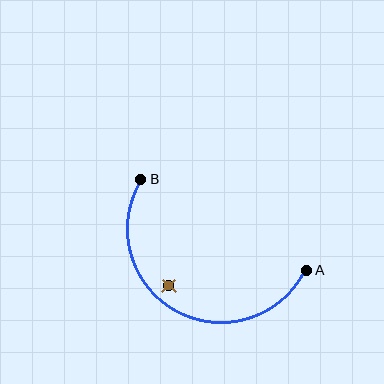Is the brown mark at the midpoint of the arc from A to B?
No — the brown mark does not lie on the arc at all. It sits slightly inside the curve.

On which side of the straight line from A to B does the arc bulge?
The arc bulges below the straight line connecting A and B.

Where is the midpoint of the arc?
The arc midpoint is the point on the curve farthest from the straight line joining A and B. It sits below that line.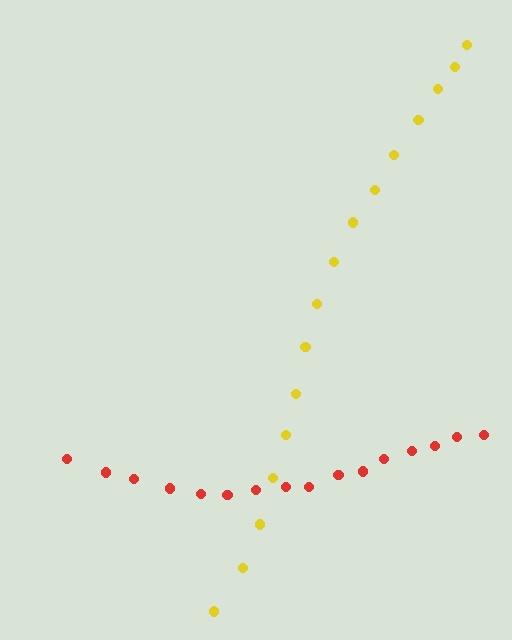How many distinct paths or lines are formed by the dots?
There are 2 distinct paths.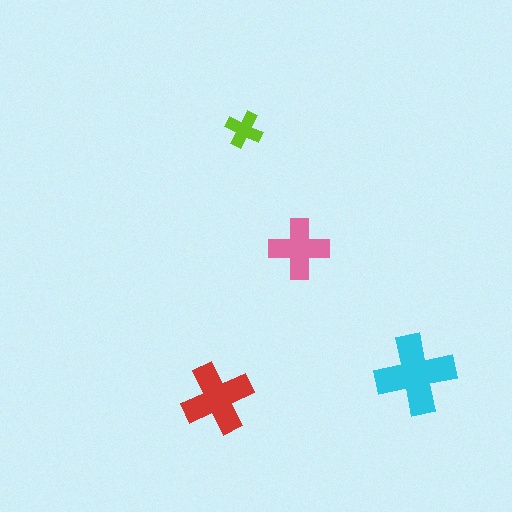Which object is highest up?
The lime cross is topmost.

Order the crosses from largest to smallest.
the cyan one, the red one, the pink one, the lime one.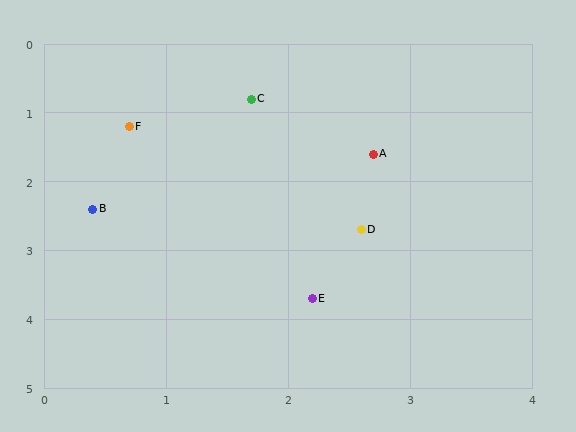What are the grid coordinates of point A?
Point A is at approximately (2.7, 1.6).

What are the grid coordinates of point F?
Point F is at approximately (0.7, 1.2).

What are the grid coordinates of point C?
Point C is at approximately (1.7, 0.8).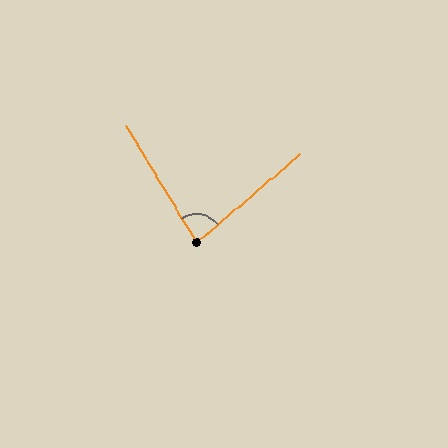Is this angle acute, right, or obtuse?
It is acute.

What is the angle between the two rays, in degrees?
Approximately 81 degrees.